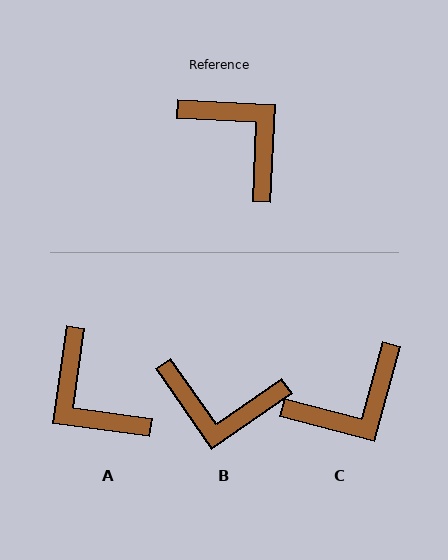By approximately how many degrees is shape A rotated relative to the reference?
Approximately 175 degrees counter-clockwise.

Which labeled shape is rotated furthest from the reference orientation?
A, about 175 degrees away.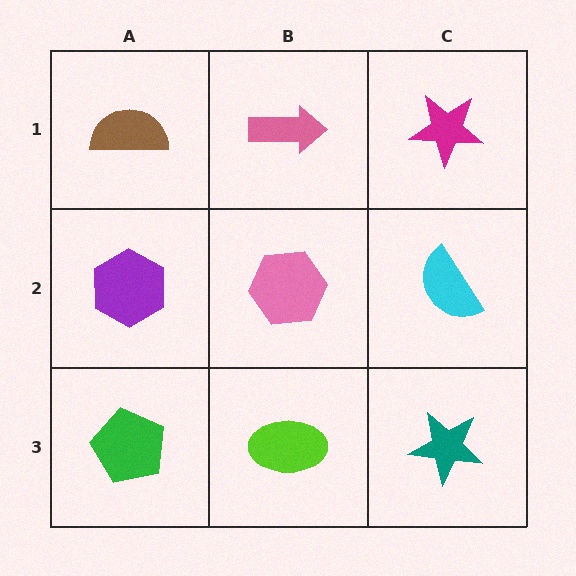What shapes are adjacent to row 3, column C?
A cyan semicircle (row 2, column C), a lime ellipse (row 3, column B).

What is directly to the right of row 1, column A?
A pink arrow.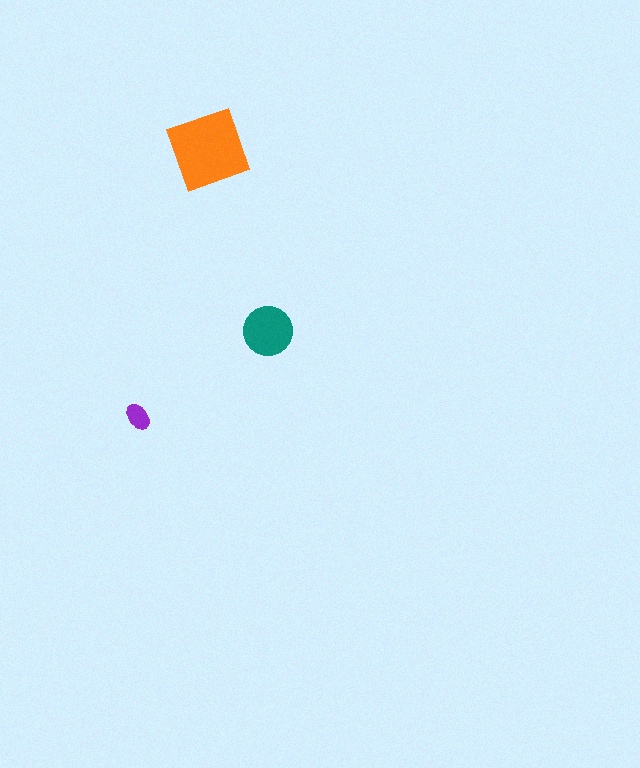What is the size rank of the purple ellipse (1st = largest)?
3rd.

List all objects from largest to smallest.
The orange square, the teal circle, the purple ellipse.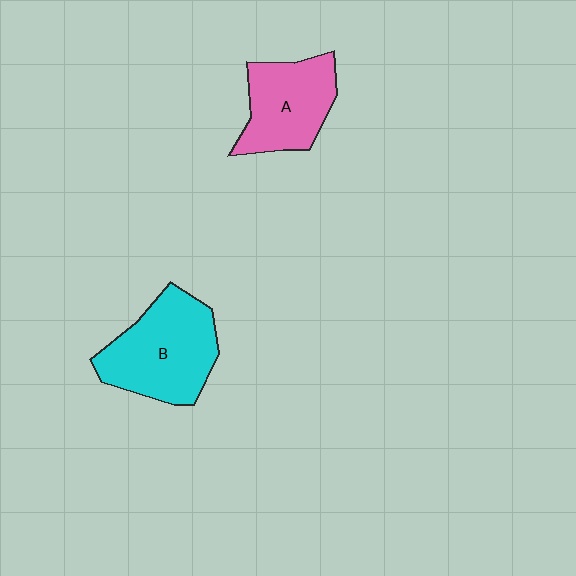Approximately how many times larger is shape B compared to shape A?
Approximately 1.3 times.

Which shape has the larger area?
Shape B (cyan).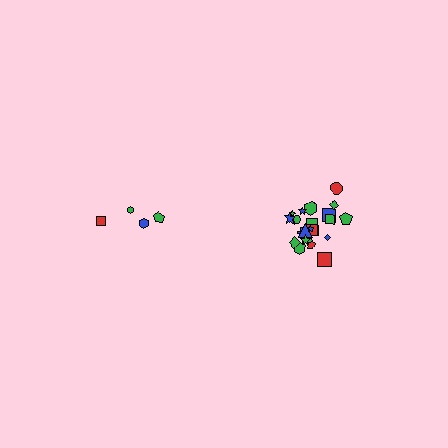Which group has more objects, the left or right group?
The right group.